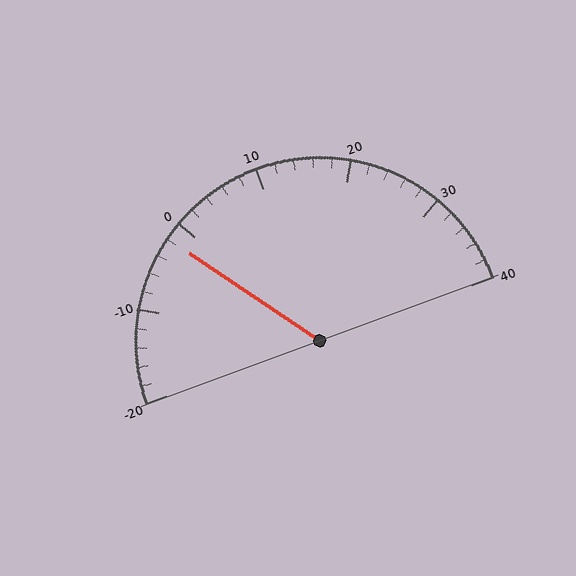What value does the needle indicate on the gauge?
The needle indicates approximately -2.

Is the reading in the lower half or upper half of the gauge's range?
The reading is in the lower half of the range (-20 to 40).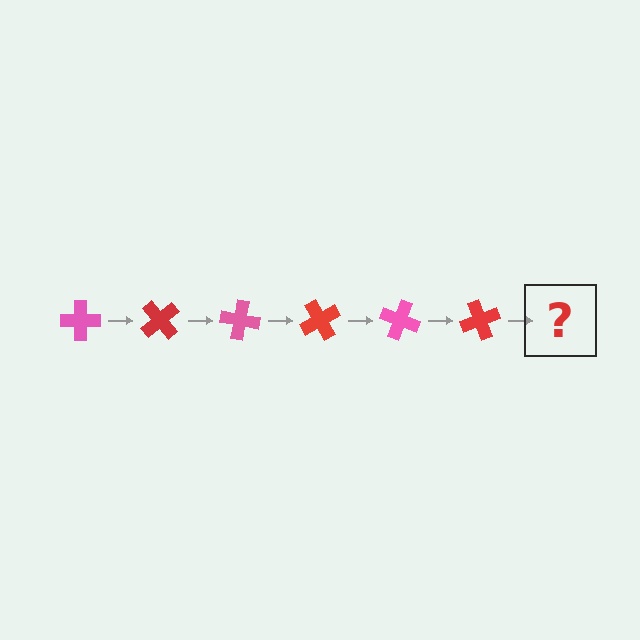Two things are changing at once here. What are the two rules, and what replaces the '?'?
The two rules are that it rotates 50 degrees each step and the color cycles through pink and red. The '?' should be a pink cross, rotated 300 degrees from the start.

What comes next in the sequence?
The next element should be a pink cross, rotated 300 degrees from the start.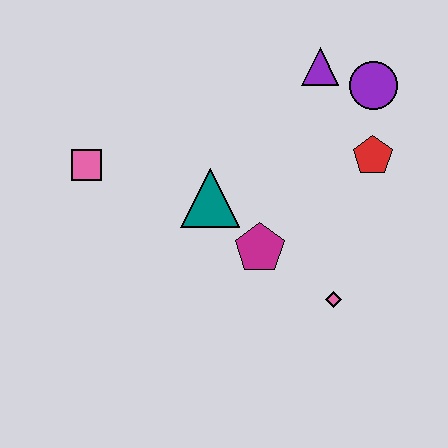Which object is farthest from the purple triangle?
The pink square is farthest from the purple triangle.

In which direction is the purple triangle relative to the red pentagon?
The purple triangle is above the red pentagon.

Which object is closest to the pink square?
The teal triangle is closest to the pink square.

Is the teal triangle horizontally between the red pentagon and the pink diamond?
No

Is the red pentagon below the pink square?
No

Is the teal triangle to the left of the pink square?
No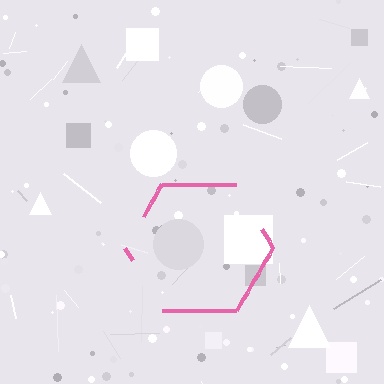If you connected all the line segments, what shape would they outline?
They would outline a hexagon.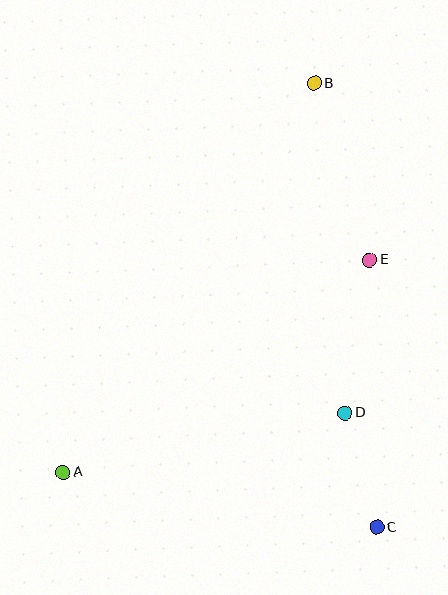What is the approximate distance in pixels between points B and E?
The distance between B and E is approximately 185 pixels.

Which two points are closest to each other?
Points C and D are closest to each other.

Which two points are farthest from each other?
Points A and B are farthest from each other.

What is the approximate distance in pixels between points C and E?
The distance between C and E is approximately 267 pixels.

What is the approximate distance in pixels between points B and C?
The distance between B and C is approximately 448 pixels.